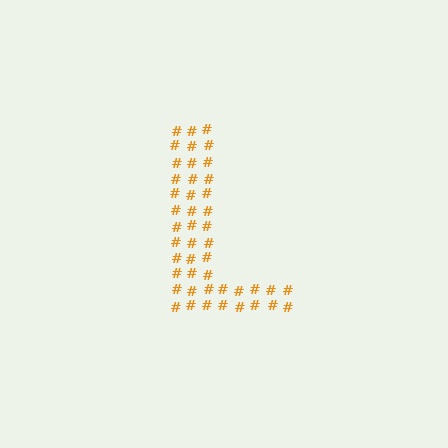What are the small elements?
The small elements are hash symbols.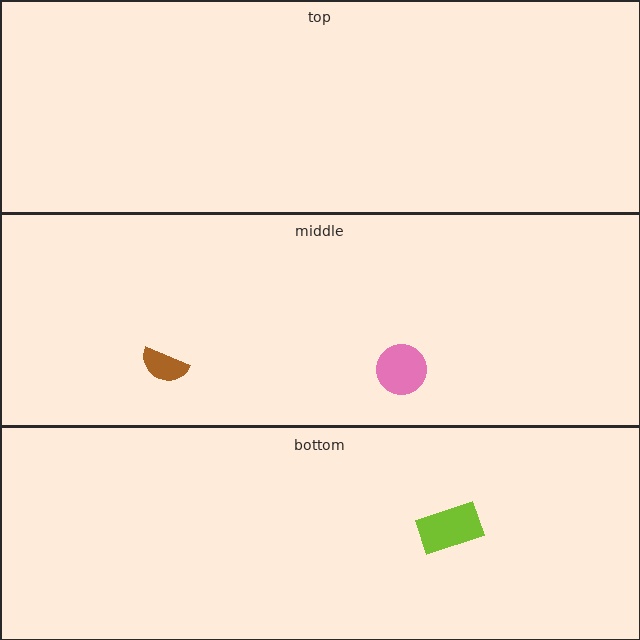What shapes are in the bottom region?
The lime rectangle.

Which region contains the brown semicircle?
The middle region.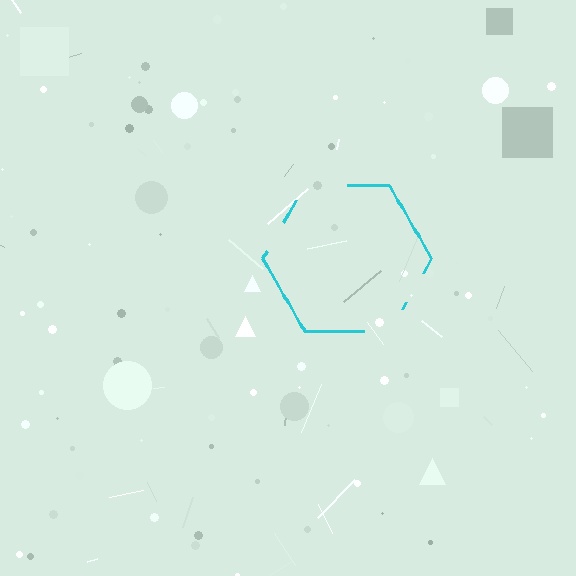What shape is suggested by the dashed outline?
The dashed outline suggests a hexagon.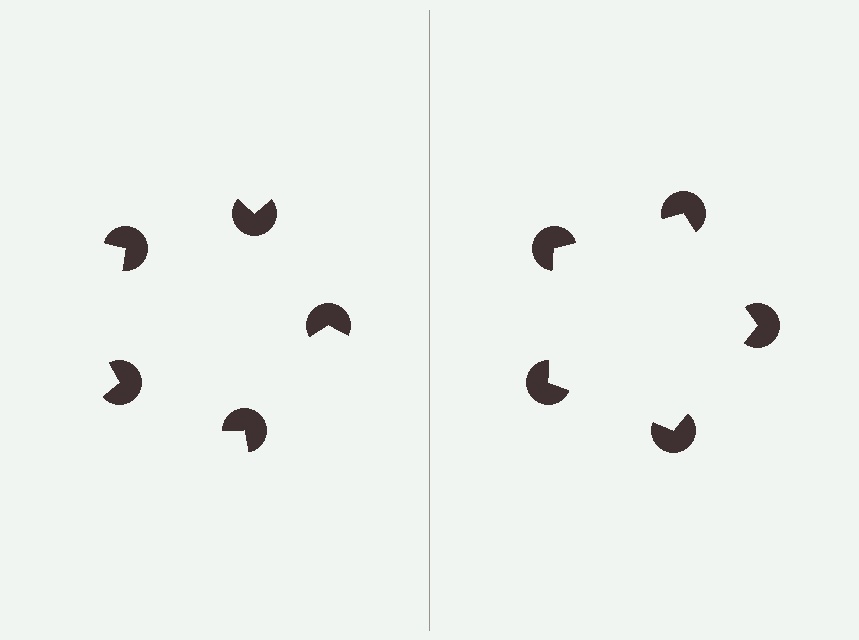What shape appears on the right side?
An illusory pentagon.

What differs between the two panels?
The pac-man discs are positioned identically on both sides; only the wedge orientations differ. On the right they align to a pentagon; on the left they are misaligned.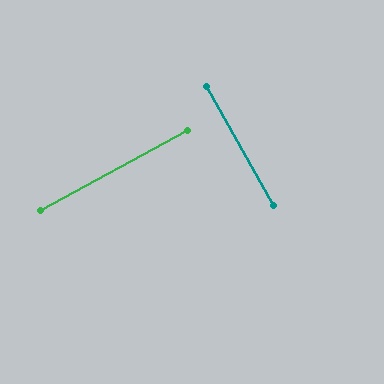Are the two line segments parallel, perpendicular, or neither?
Perpendicular — they meet at approximately 89°.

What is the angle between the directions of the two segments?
Approximately 89 degrees.